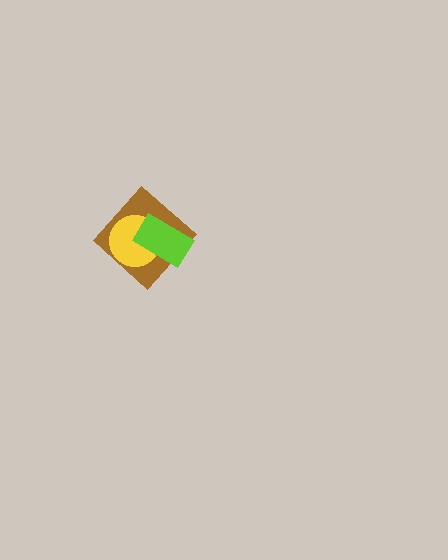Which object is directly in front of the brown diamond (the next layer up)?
The yellow circle is directly in front of the brown diamond.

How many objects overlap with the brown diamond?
2 objects overlap with the brown diamond.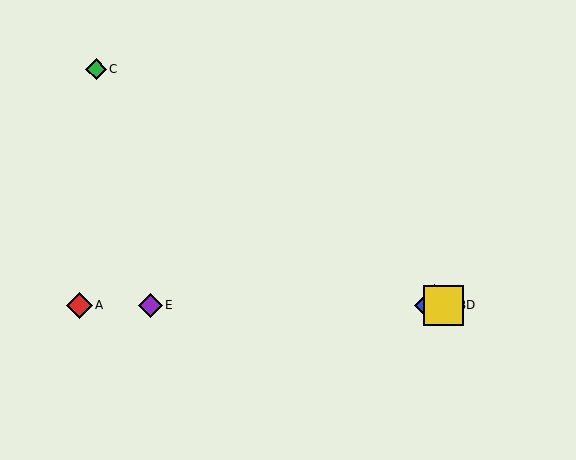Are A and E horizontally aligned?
Yes, both are at y≈305.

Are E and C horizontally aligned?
No, E is at y≈305 and C is at y≈69.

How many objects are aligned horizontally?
4 objects (A, B, D, E) are aligned horizontally.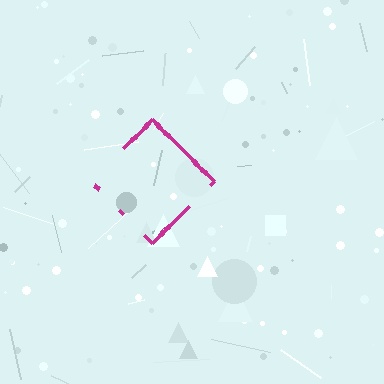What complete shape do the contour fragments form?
The contour fragments form a diamond.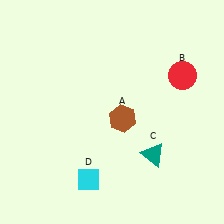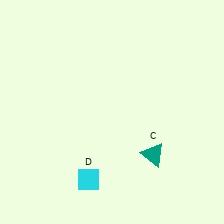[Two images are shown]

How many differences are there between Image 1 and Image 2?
There are 2 differences between the two images.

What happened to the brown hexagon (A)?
The brown hexagon (A) was removed in Image 2. It was in the bottom-right area of Image 1.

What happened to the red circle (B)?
The red circle (B) was removed in Image 2. It was in the top-right area of Image 1.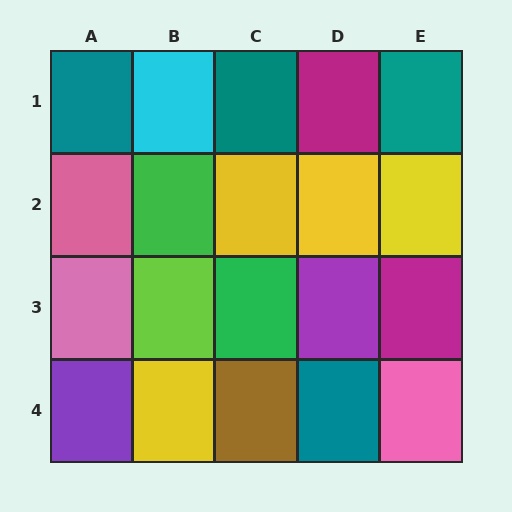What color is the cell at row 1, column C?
Teal.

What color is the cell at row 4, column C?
Brown.